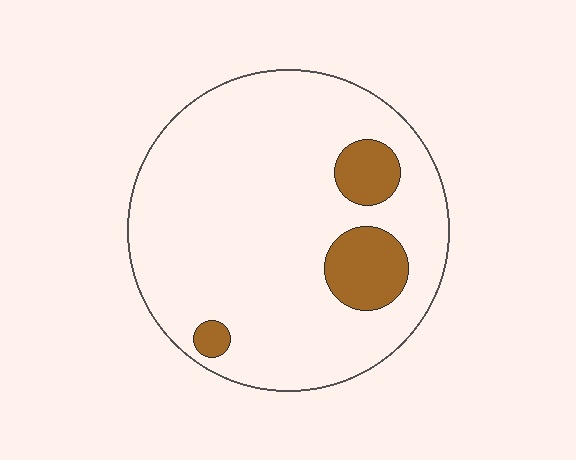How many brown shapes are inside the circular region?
3.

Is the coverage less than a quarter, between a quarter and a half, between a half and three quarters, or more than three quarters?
Less than a quarter.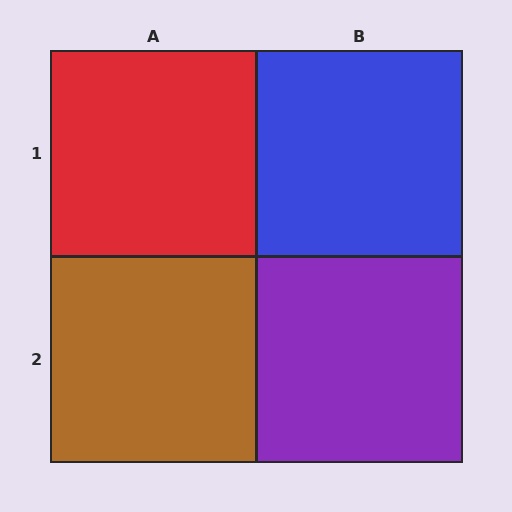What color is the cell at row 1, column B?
Blue.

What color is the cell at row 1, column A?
Red.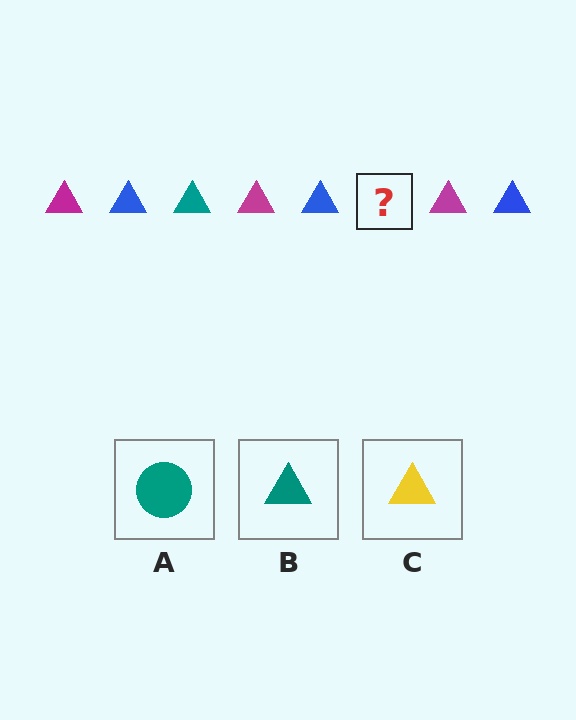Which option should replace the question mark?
Option B.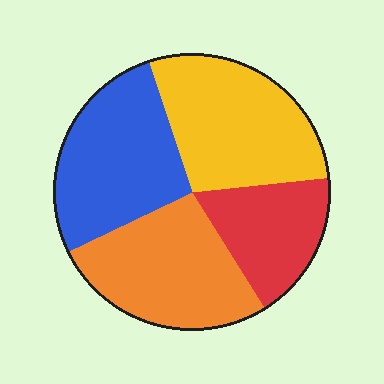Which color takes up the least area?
Red, at roughly 20%.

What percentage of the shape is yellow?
Yellow takes up about one quarter (1/4) of the shape.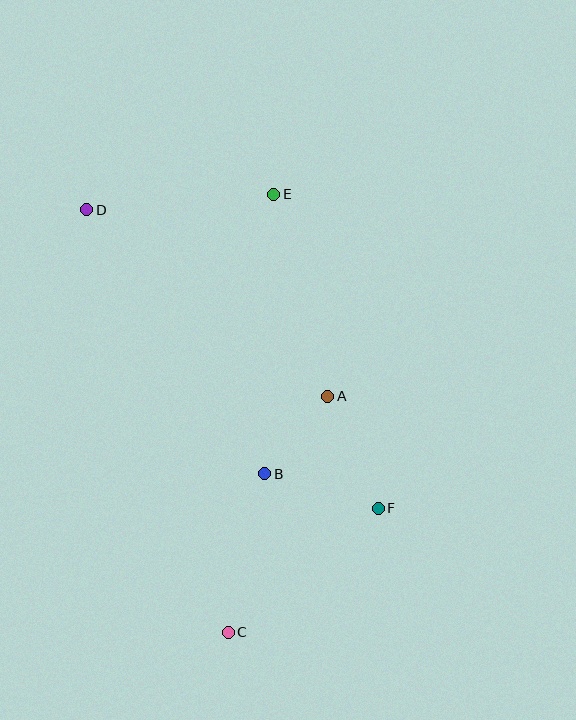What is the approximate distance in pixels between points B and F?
The distance between B and F is approximately 119 pixels.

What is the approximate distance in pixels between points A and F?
The distance between A and F is approximately 123 pixels.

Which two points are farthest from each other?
Points C and D are farthest from each other.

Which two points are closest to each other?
Points A and B are closest to each other.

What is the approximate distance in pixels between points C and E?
The distance between C and E is approximately 440 pixels.